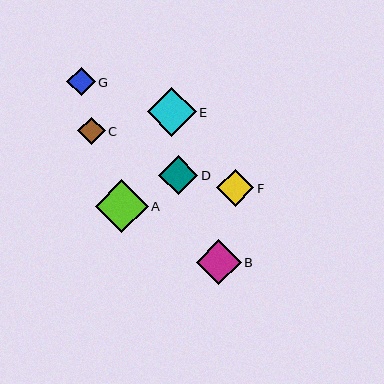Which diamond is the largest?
Diamond A is the largest with a size of approximately 52 pixels.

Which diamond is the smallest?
Diamond C is the smallest with a size of approximately 27 pixels.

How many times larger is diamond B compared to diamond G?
Diamond B is approximately 1.6 times the size of diamond G.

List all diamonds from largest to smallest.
From largest to smallest: A, E, B, D, F, G, C.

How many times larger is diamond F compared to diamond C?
Diamond F is approximately 1.4 times the size of diamond C.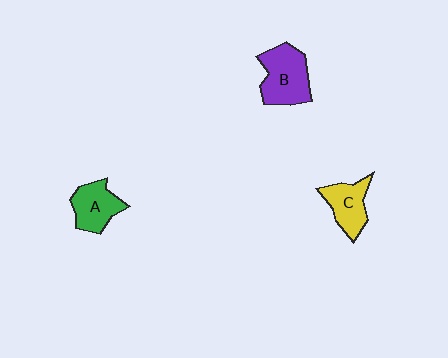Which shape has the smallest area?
Shape C (yellow).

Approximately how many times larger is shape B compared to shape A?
Approximately 1.3 times.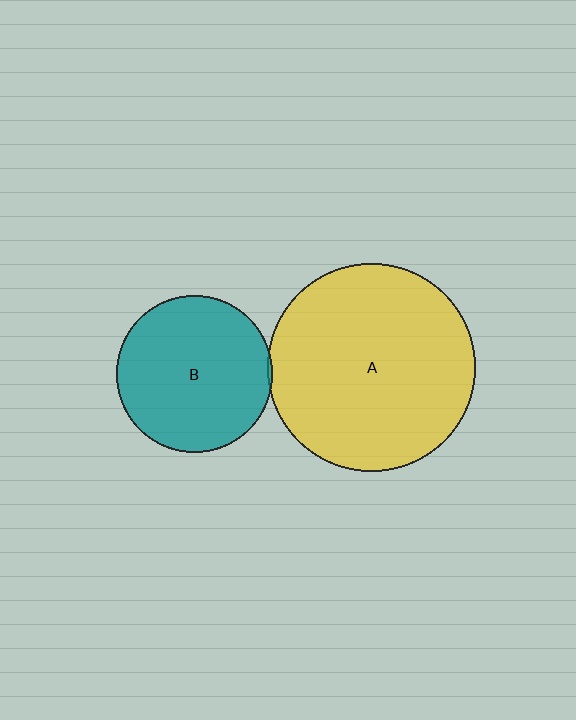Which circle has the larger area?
Circle A (yellow).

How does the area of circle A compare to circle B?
Approximately 1.8 times.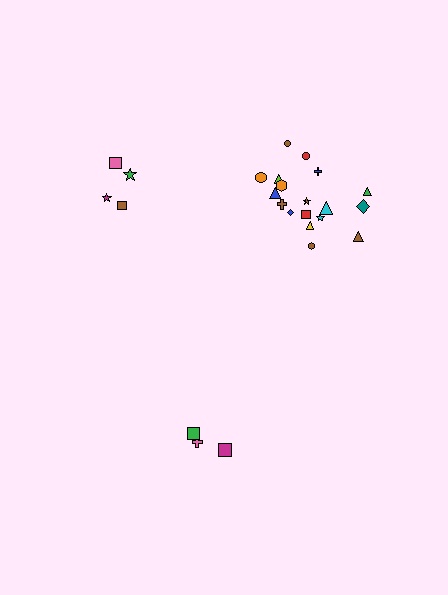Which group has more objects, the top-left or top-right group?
The top-right group.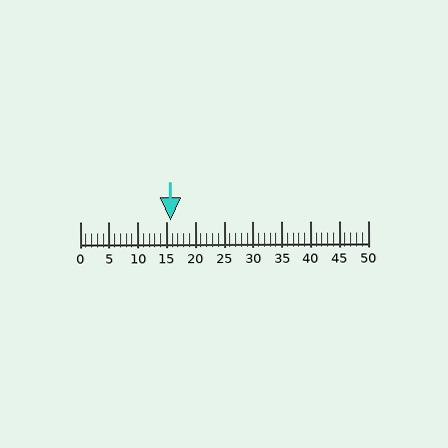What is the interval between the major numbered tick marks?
The major tick marks are spaced 5 units apart.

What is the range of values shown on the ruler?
The ruler shows values from 0 to 50.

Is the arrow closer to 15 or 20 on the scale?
The arrow is closer to 15.